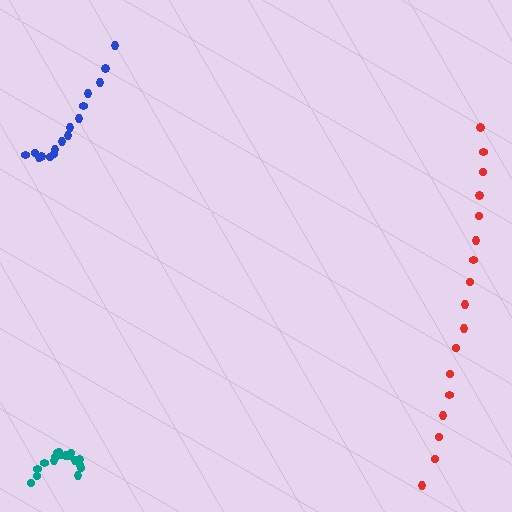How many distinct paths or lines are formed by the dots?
There are 3 distinct paths.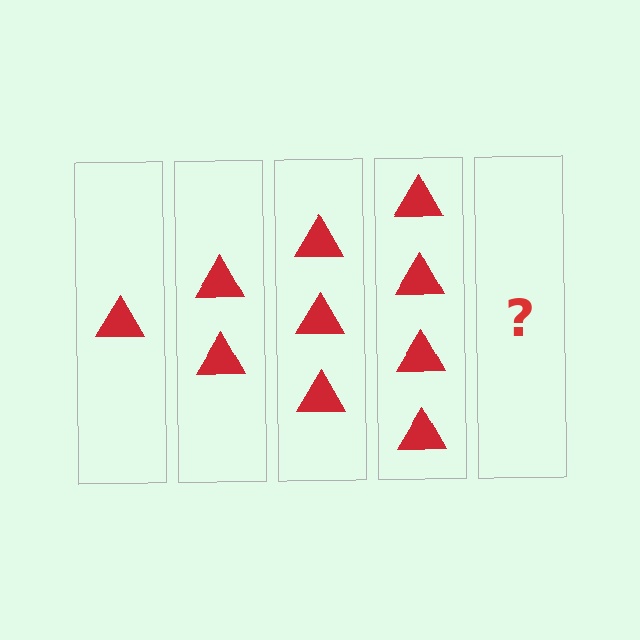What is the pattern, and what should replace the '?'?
The pattern is that each step adds one more triangle. The '?' should be 5 triangles.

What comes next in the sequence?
The next element should be 5 triangles.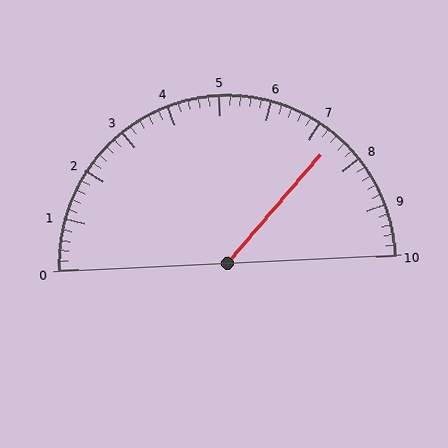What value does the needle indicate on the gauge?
The needle indicates approximately 7.4.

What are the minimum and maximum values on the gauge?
The gauge ranges from 0 to 10.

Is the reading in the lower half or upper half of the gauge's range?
The reading is in the upper half of the range (0 to 10).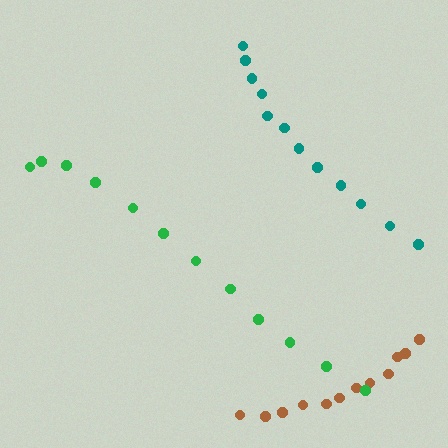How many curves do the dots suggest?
There are 3 distinct paths.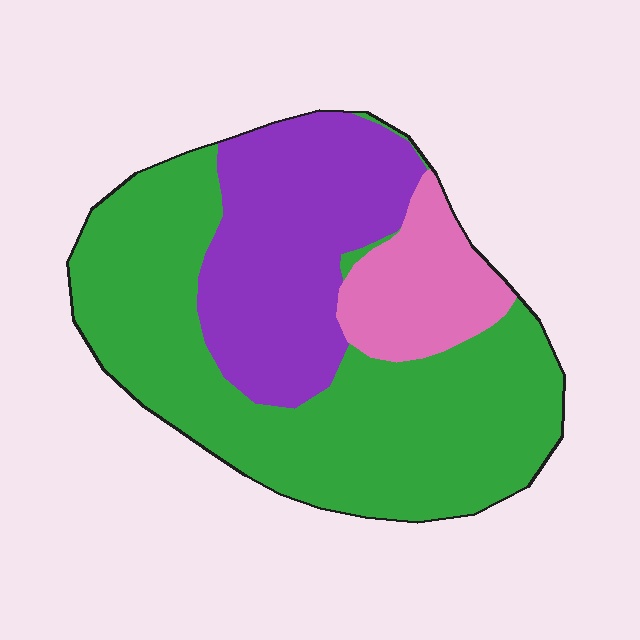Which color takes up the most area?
Green, at roughly 55%.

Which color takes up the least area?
Pink, at roughly 15%.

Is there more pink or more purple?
Purple.